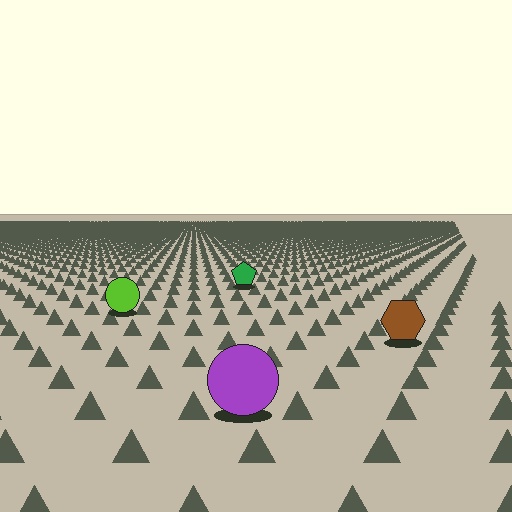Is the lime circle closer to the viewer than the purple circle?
No. The purple circle is closer — you can tell from the texture gradient: the ground texture is coarser near it.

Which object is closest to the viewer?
The purple circle is closest. The texture marks near it are larger and more spread out.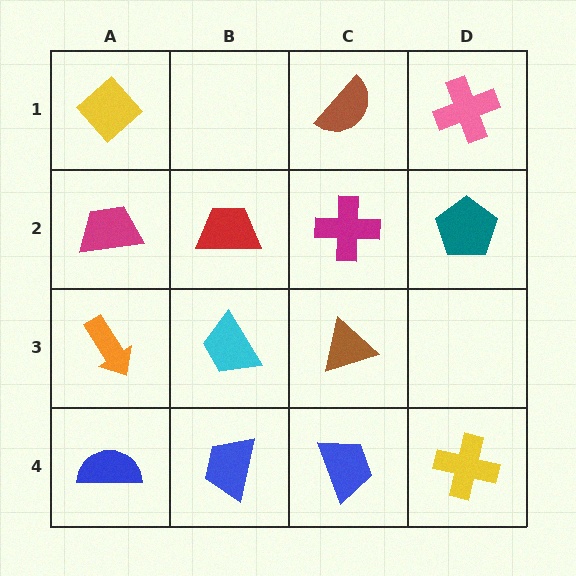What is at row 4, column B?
A blue trapezoid.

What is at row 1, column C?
A brown semicircle.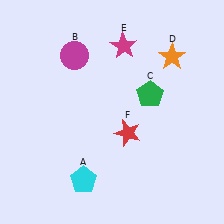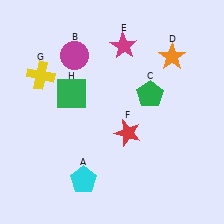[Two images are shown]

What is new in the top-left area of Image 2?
A green square (H) was added in the top-left area of Image 2.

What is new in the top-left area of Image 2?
A yellow cross (G) was added in the top-left area of Image 2.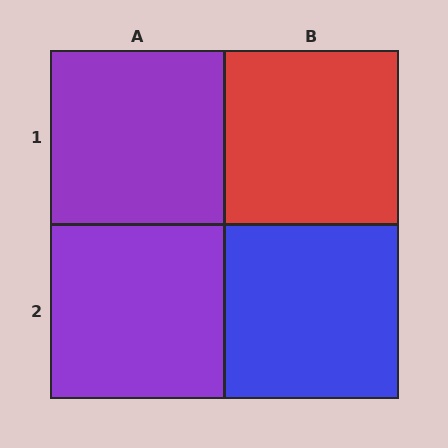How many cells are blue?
1 cell is blue.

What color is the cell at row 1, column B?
Red.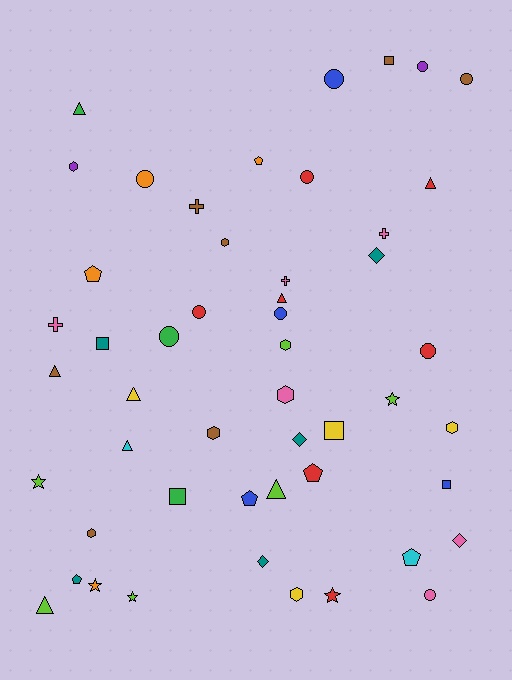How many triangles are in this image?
There are 8 triangles.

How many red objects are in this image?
There are 7 red objects.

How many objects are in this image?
There are 50 objects.